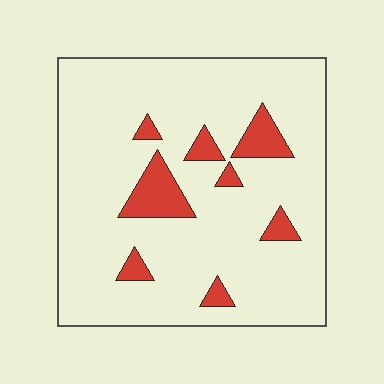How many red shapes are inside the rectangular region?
8.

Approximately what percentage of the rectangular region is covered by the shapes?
Approximately 10%.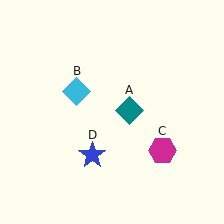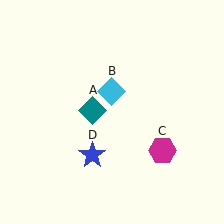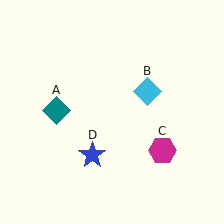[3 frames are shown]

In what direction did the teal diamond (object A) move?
The teal diamond (object A) moved left.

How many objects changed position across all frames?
2 objects changed position: teal diamond (object A), cyan diamond (object B).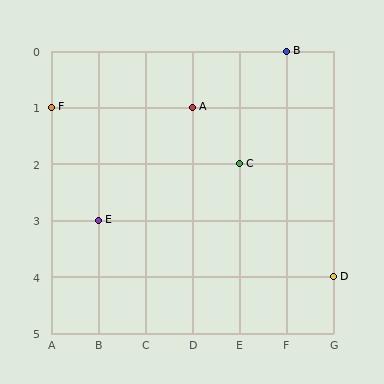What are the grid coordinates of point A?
Point A is at grid coordinates (D, 1).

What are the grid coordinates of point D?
Point D is at grid coordinates (G, 4).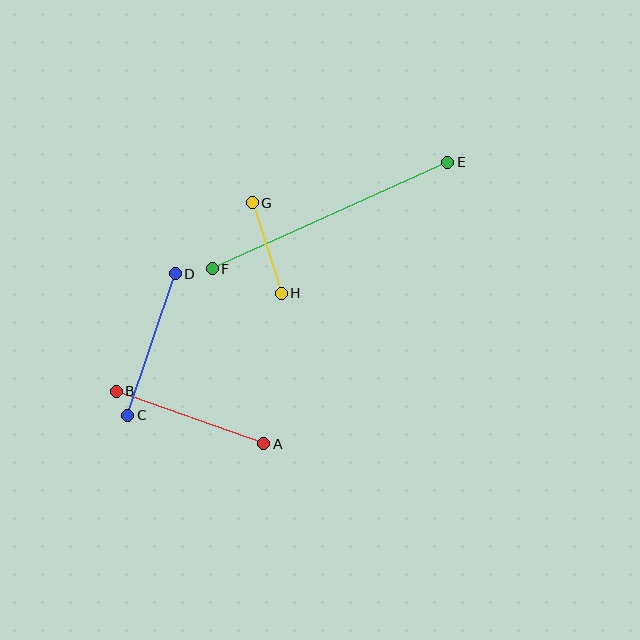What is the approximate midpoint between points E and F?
The midpoint is at approximately (330, 215) pixels.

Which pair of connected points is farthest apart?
Points E and F are farthest apart.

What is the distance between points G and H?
The distance is approximately 95 pixels.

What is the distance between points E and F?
The distance is approximately 258 pixels.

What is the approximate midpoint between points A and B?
The midpoint is at approximately (190, 417) pixels.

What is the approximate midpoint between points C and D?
The midpoint is at approximately (151, 345) pixels.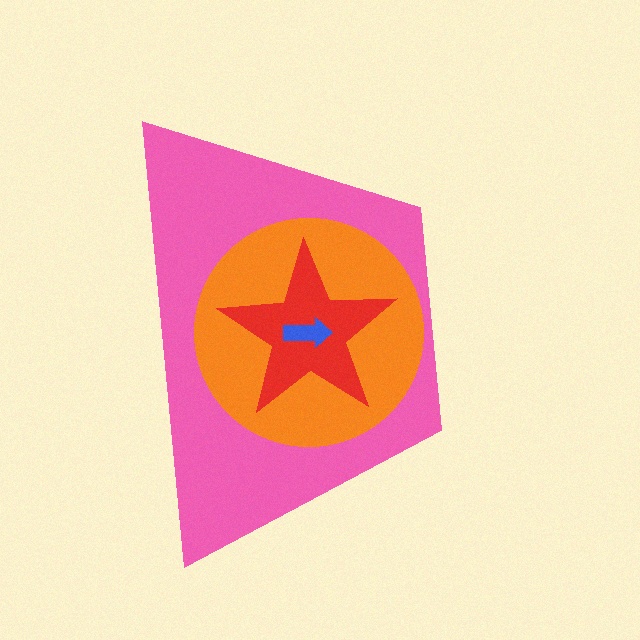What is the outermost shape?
The pink trapezoid.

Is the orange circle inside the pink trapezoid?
Yes.